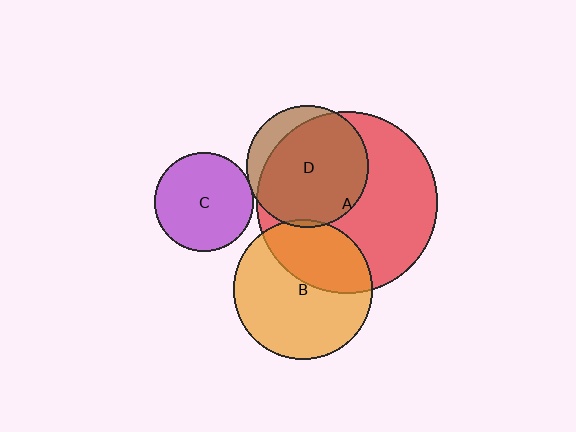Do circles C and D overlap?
Yes.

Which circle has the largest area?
Circle A (red).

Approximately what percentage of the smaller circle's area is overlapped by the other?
Approximately 5%.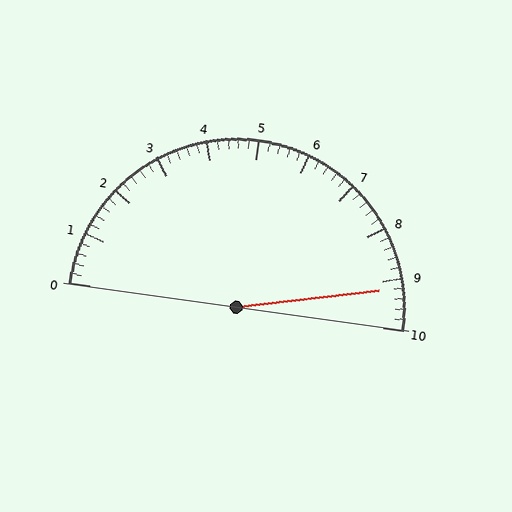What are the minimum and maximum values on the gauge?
The gauge ranges from 0 to 10.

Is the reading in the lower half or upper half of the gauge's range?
The reading is in the upper half of the range (0 to 10).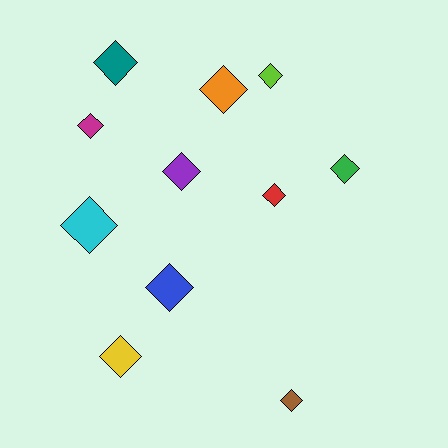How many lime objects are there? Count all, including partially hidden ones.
There is 1 lime object.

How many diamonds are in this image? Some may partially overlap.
There are 11 diamonds.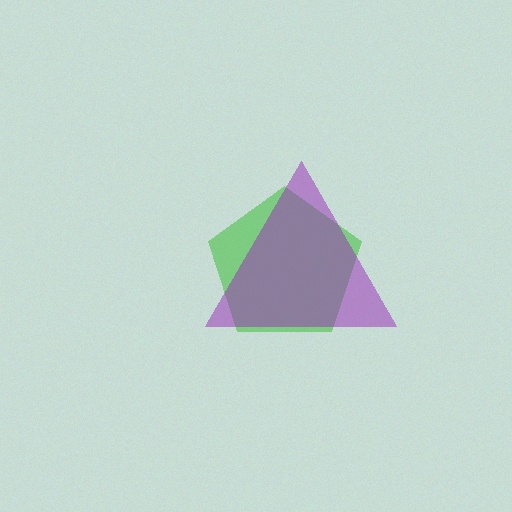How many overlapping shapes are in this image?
There are 2 overlapping shapes in the image.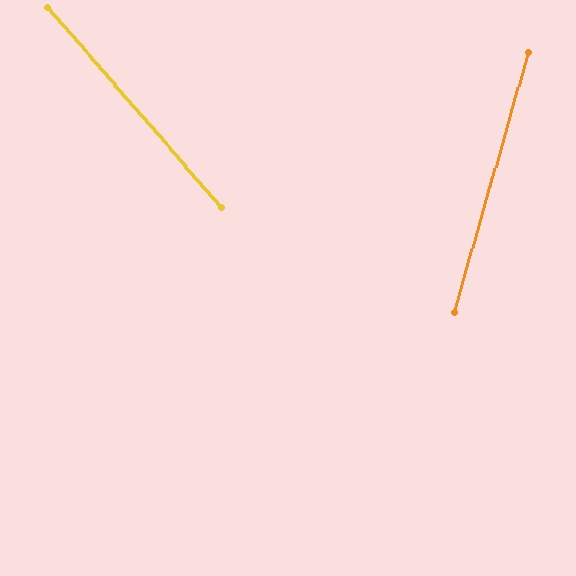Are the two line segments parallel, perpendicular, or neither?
Neither parallel nor perpendicular — they differ by about 57°.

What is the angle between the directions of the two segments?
Approximately 57 degrees.